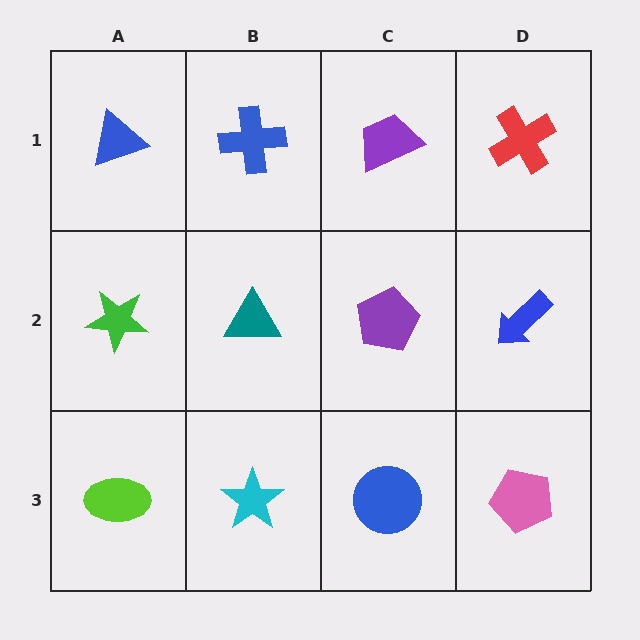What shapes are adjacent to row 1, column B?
A teal triangle (row 2, column B), a blue triangle (row 1, column A), a purple trapezoid (row 1, column C).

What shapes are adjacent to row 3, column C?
A purple pentagon (row 2, column C), a cyan star (row 3, column B), a pink pentagon (row 3, column D).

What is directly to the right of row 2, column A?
A teal triangle.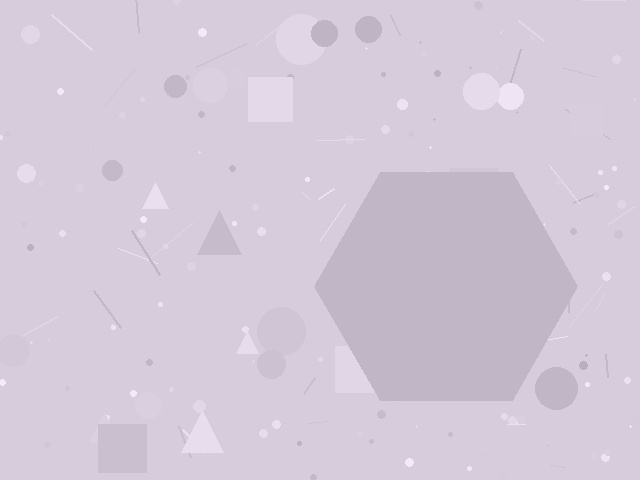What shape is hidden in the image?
A hexagon is hidden in the image.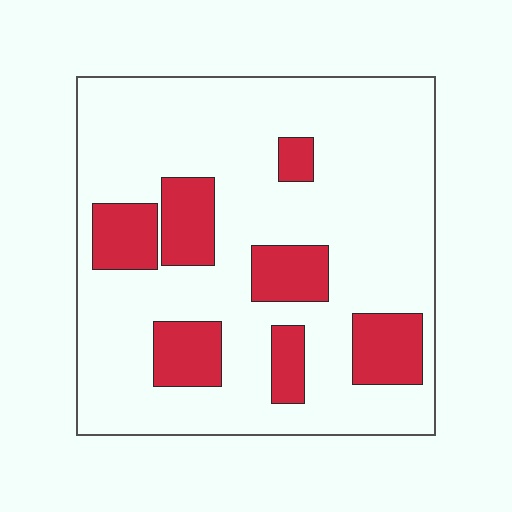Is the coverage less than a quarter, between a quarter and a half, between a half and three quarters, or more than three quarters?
Less than a quarter.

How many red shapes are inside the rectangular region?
7.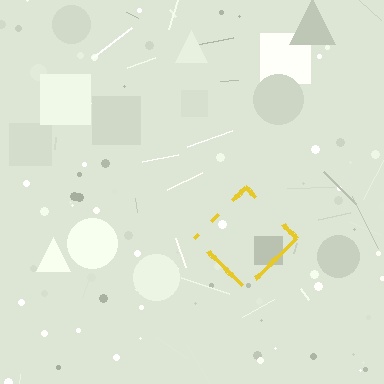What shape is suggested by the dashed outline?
The dashed outline suggests a diamond.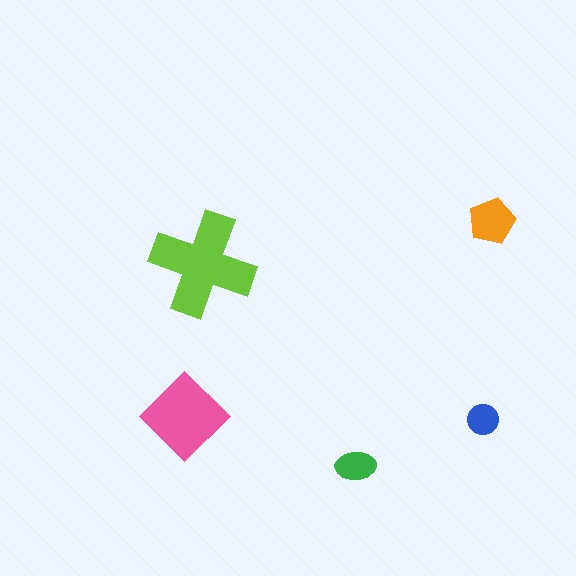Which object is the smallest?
The blue circle.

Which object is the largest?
The lime cross.